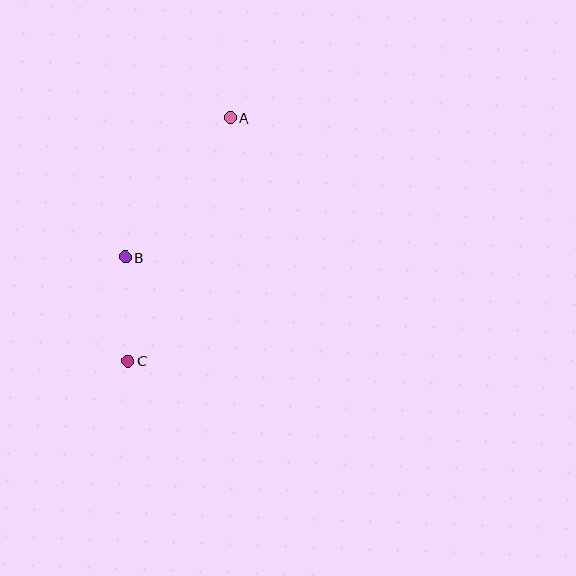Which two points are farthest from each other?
Points A and C are farthest from each other.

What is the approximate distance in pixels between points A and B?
The distance between A and B is approximately 175 pixels.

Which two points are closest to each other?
Points B and C are closest to each other.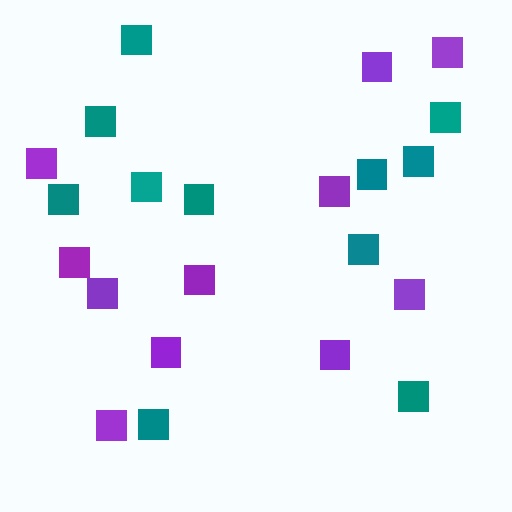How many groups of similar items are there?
There are 2 groups: one group of purple squares (11) and one group of teal squares (11).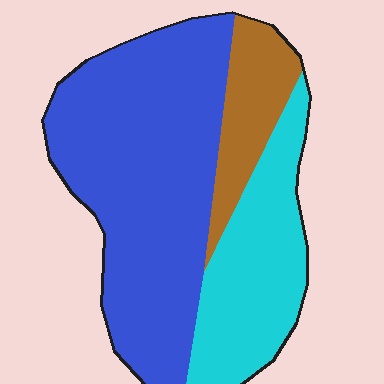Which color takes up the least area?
Brown, at roughly 15%.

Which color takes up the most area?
Blue, at roughly 60%.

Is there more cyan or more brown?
Cyan.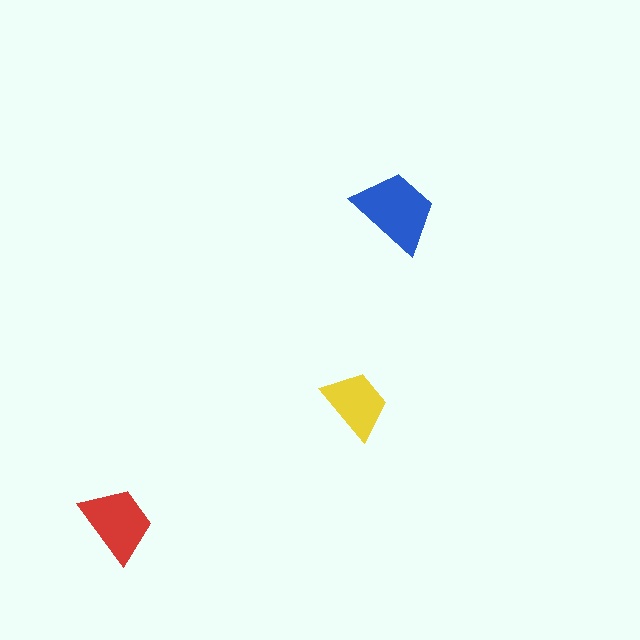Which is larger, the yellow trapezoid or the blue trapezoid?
The blue one.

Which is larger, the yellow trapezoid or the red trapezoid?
The red one.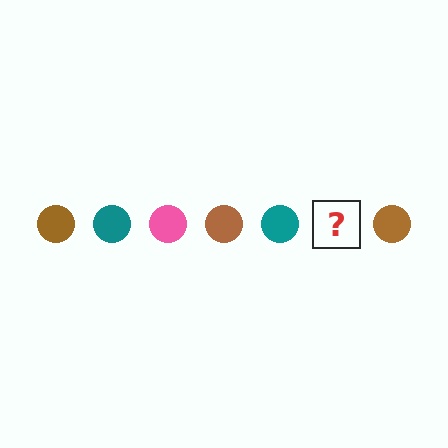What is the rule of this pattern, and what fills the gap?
The rule is that the pattern cycles through brown, teal, pink circles. The gap should be filled with a pink circle.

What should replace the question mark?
The question mark should be replaced with a pink circle.